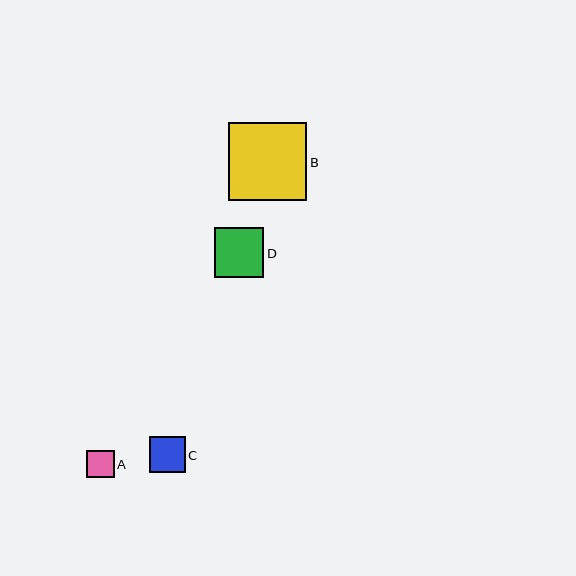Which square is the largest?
Square B is the largest with a size of approximately 78 pixels.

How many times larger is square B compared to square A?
Square B is approximately 2.9 times the size of square A.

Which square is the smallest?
Square A is the smallest with a size of approximately 27 pixels.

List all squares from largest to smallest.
From largest to smallest: B, D, C, A.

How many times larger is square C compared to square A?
Square C is approximately 1.3 times the size of square A.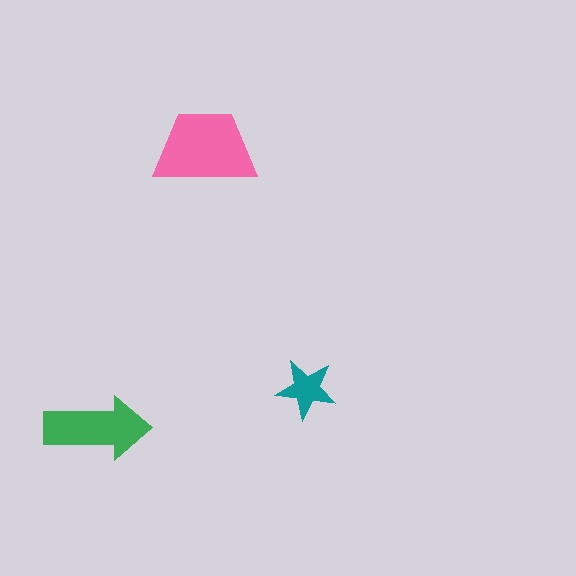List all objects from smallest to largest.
The teal star, the green arrow, the pink trapezoid.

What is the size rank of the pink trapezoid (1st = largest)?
1st.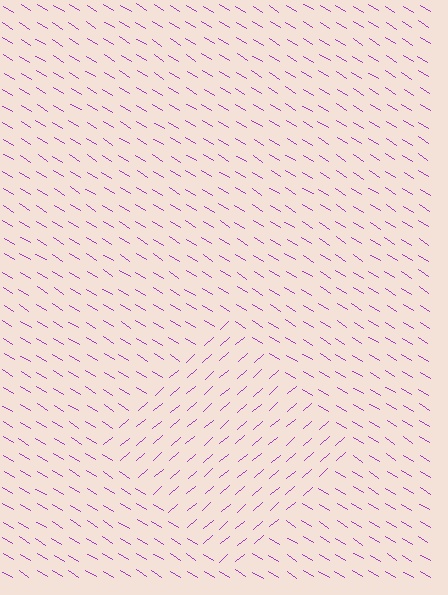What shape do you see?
I see a diamond.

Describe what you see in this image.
The image is filled with small purple line segments. A diamond region in the image has lines oriented differently from the surrounding lines, creating a visible texture boundary.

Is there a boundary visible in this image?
Yes, there is a texture boundary formed by a change in line orientation.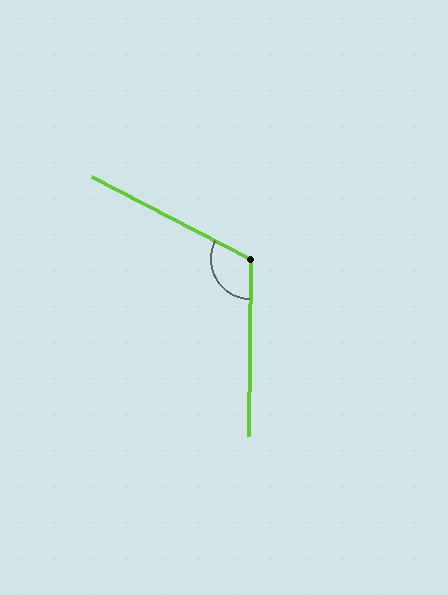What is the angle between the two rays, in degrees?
Approximately 116 degrees.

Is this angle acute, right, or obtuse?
It is obtuse.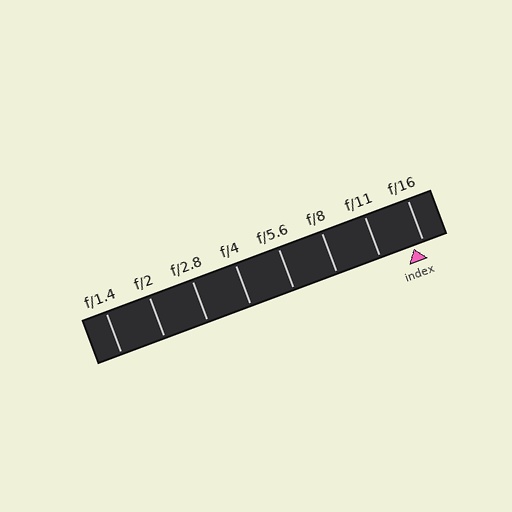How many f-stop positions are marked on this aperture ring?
There are 8 f-stop positions marked.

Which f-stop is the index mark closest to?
The index mark is closest to f/16.